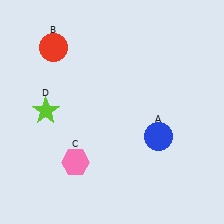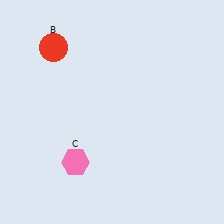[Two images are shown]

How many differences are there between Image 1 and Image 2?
There are 2 differences between the two images.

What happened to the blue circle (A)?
The blue circle (A) was removed in Image 2. It was in the bottom-right area of Image 1.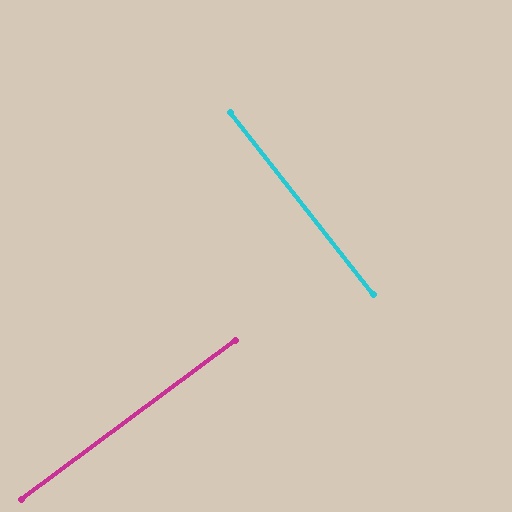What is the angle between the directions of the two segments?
Approximately 89 degrees.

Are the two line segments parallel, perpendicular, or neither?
Perpendicular — they meet at approximately 89°.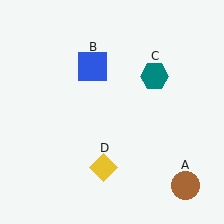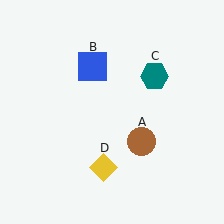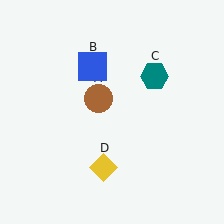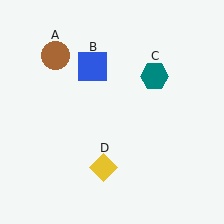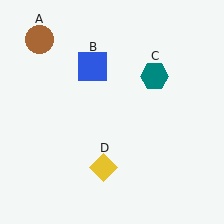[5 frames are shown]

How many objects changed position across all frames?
1 object changed position: brown circle (object A).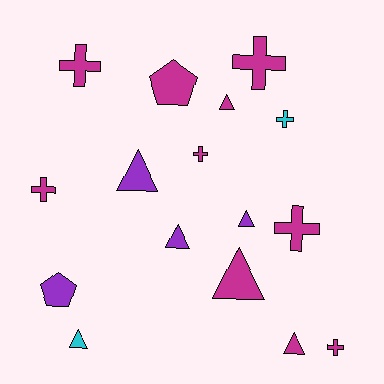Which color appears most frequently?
Magenta, with 10 objects.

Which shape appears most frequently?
Cross, with 7 objects.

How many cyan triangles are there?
There is 1 cyan triangle.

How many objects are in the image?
There are 16 objects.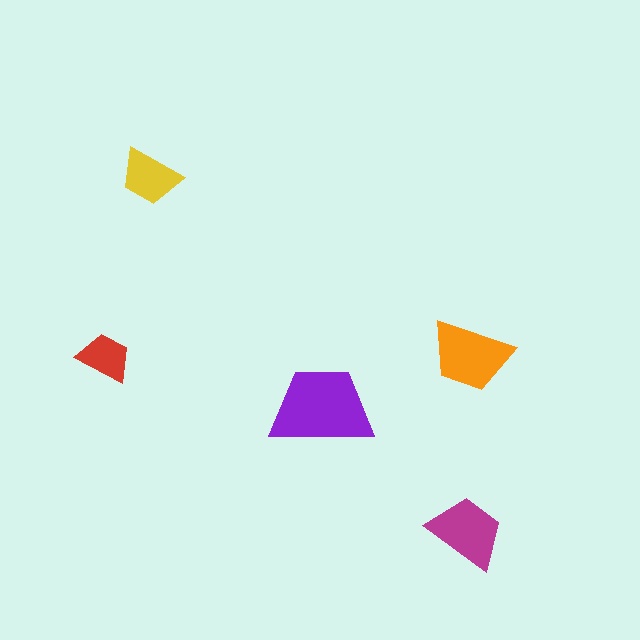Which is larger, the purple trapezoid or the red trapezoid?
The purple one.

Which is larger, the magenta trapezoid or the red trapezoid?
The magenta one.